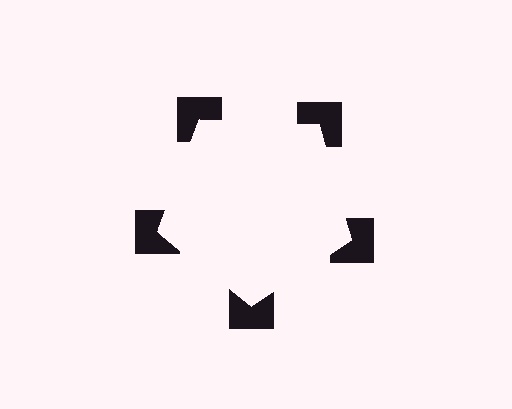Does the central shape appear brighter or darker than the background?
It typically appears slightly brighter than the background, even though no actual brightness change is drawn.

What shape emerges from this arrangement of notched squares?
An illusory pentagon — its edges are inferred from the aligned wedge cuts in the notched squares, not physically drawn.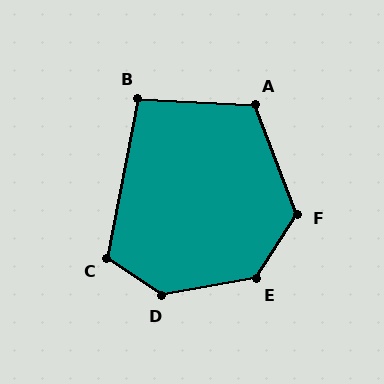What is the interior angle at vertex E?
Approximately 133 degrees (obtuse).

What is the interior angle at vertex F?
Approximately 126 degrees (obtuse).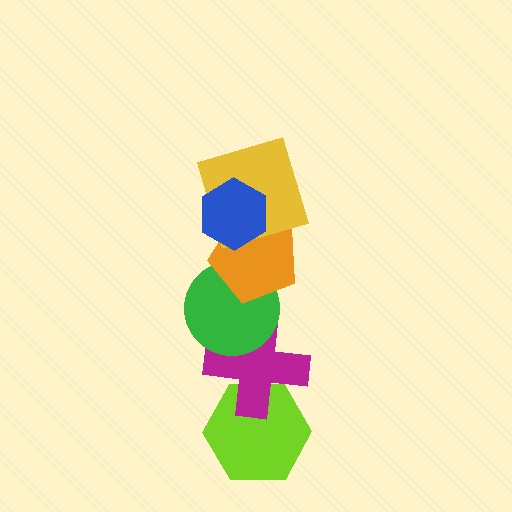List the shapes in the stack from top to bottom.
From top to bottom: the blue hexagon, the yellow square, the orange pentagon, the green circle, the magenta cross, the lime hexagon.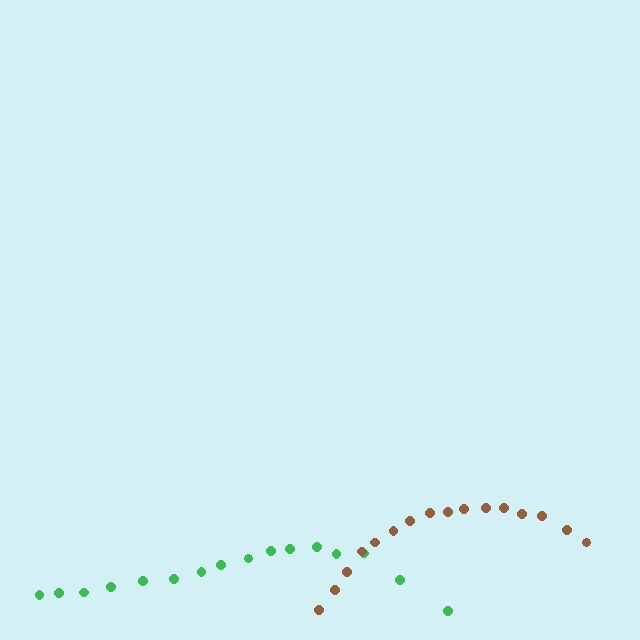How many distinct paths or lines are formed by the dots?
There are 2 distinct paths.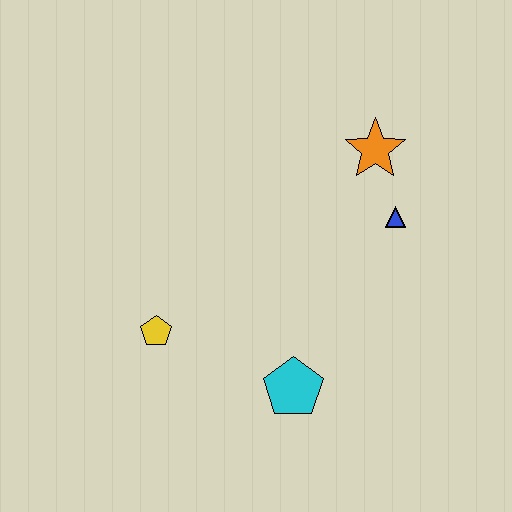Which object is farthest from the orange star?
The yellow pentagon is farthest from the orange star.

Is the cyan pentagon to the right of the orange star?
No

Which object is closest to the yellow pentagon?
The cyan pentagon is closest to the yellow pentagon.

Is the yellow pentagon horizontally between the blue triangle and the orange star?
No